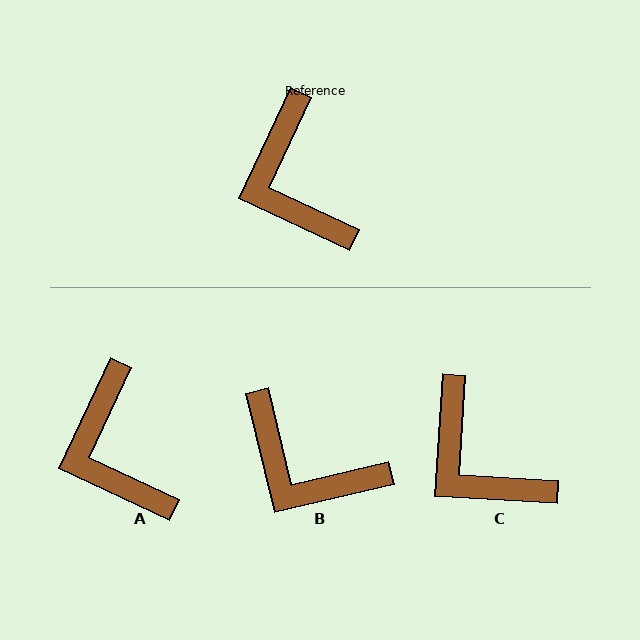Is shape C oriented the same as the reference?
No, it is off by about 21 degrees.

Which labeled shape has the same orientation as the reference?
A.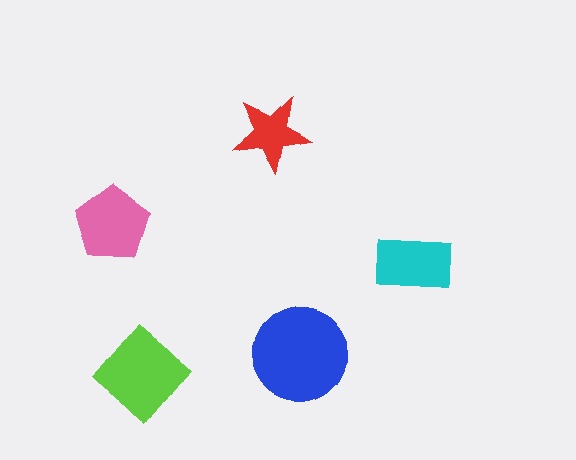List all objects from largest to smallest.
The blue circle, the lime diamond, the pink pentagon, the cyan rectangle, the red star.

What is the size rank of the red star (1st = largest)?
5th.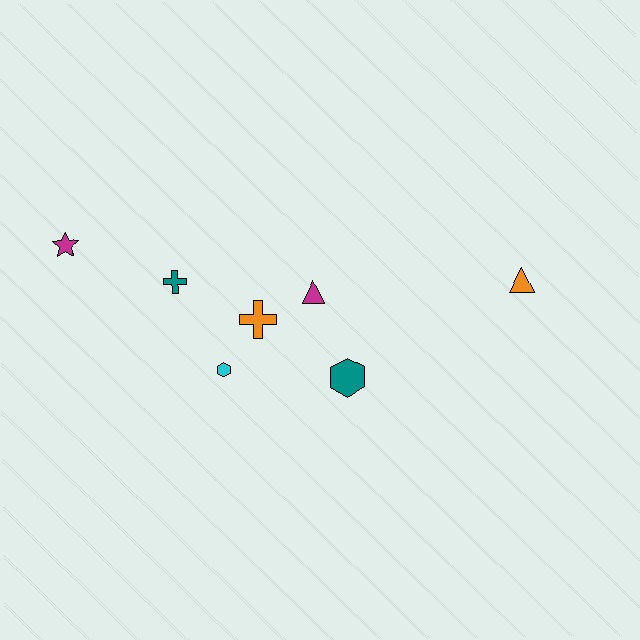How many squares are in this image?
There are no squares.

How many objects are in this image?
There are 7 objects.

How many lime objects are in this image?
There are no lime objects.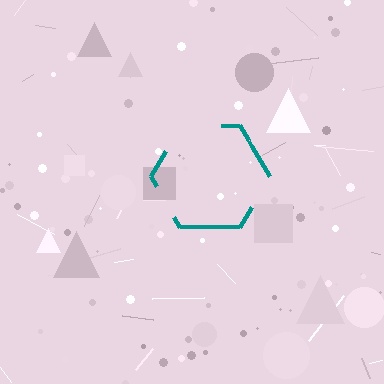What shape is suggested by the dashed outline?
The dashed outline suggests a hexagon.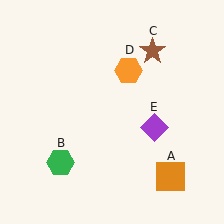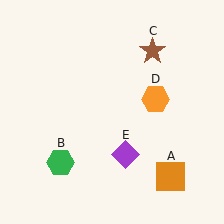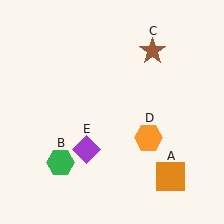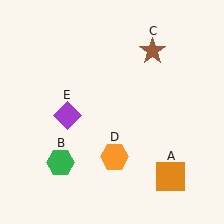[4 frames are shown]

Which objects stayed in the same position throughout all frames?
Orange square (object A) and green hexagon (object B) and brown star (object C) remained stationary.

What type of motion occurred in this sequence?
The orange hexagon (object D), purple diamond (object E) rotated clockwise around the center of the scene.